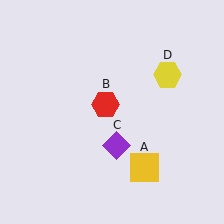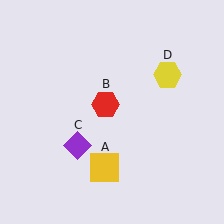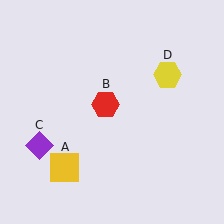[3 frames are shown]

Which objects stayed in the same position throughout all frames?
Red hexagon (object B) and yellow hexagon (object D) remained stationary.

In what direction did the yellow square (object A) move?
The yellow square (object A) moved left.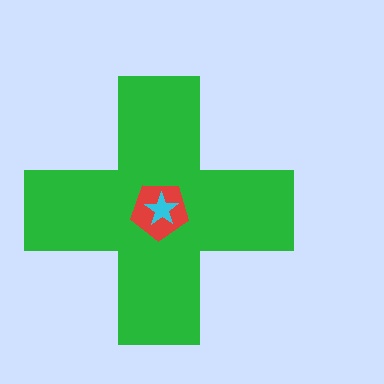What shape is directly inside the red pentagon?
The cyan star.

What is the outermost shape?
The green cross.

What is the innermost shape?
The cyan star.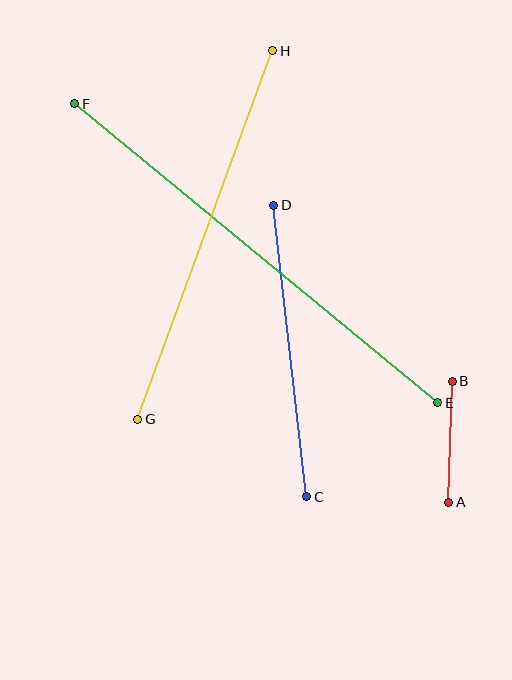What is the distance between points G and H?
The distance is approximately 392 pixels.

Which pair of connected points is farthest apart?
Points E and F are farthest apart.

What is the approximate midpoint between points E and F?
The midpoint is at approximately (256, 253) pixels.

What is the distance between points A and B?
The distance is approximately 121 pixels.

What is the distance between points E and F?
The distance is approximately 470 pixels.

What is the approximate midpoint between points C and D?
The midpoint is at approximately (290, 351) pixels.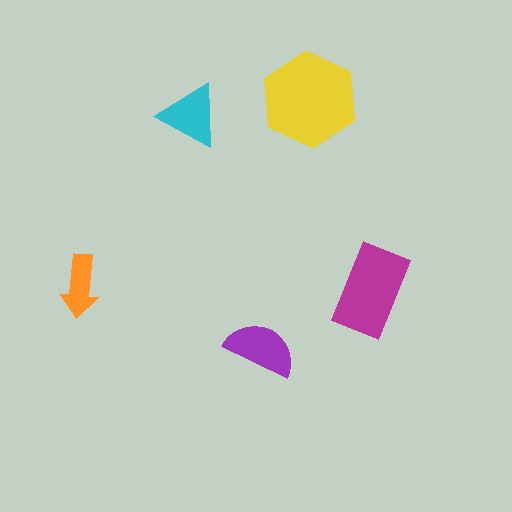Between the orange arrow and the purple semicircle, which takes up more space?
The purple semicircle.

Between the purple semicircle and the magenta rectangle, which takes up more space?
The magenta rectangle.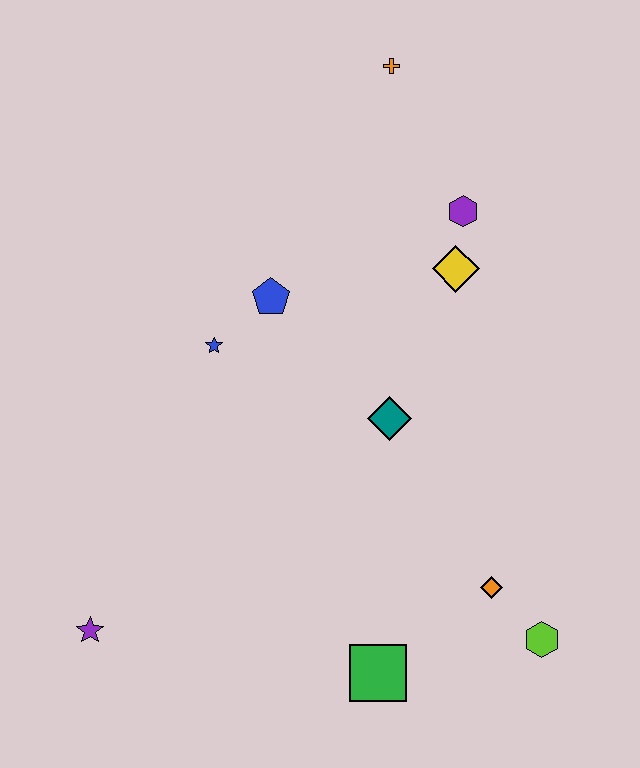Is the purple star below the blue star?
Yes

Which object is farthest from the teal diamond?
The purple star is farthest from the teal diamond.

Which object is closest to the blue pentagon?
The blue star is closest to the blue pentagon.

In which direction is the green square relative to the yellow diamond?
The green square is below the yellow diamond.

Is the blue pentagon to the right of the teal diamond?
No